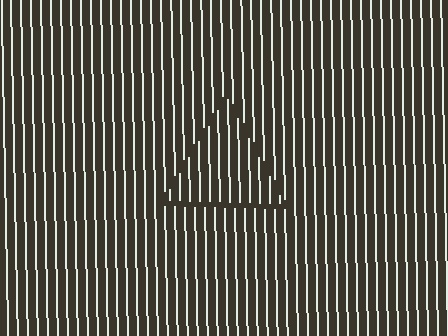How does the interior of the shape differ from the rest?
The interior of the shape contains the same grating, shifted by half a period — the contour is defined by the phase discontinuity where line-ends from the inner and outer gratings abut.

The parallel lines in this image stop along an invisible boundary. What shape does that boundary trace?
An illusory triangle. The interior of the shape contains the same grating, shifted by half a period — the contour is defined by the phase discontinuity where line-ends from the inner and outer gratings abut.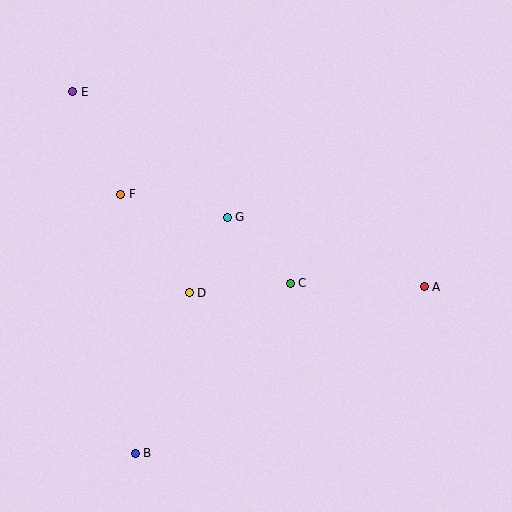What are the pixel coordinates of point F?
Point F is at (121, 194).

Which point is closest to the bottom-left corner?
Point B is closest to the bottom-left corner.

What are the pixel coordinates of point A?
Point A is at (424, 287).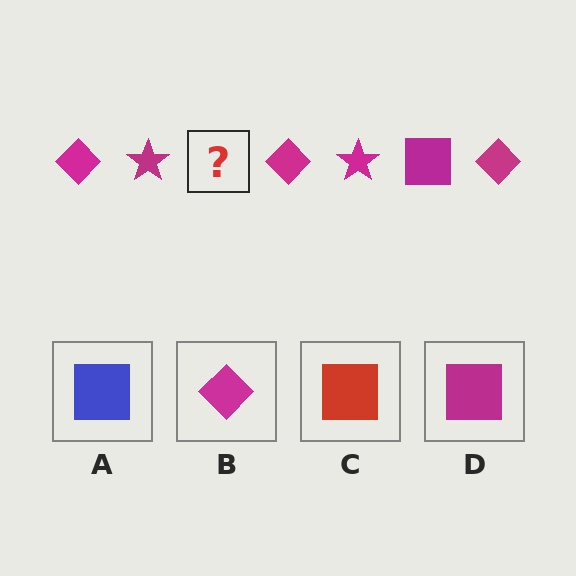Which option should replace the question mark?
Option D.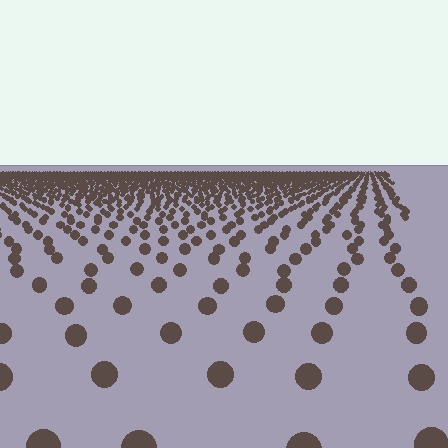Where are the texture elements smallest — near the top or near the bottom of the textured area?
Near the top.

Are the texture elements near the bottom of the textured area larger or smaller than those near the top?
Larger. Near the bottom, elements are closer to the viewer and appear at a bigger on-screen size.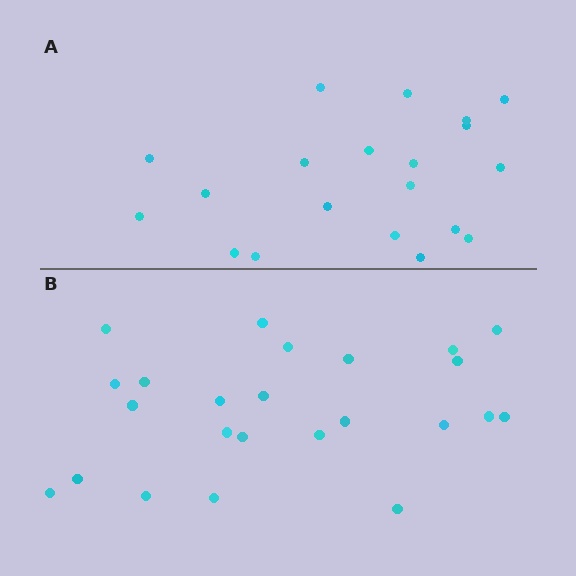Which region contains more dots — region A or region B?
Region B (the bottom region) has more dots.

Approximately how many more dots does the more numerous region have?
Region B has about 4 more dots than region A.